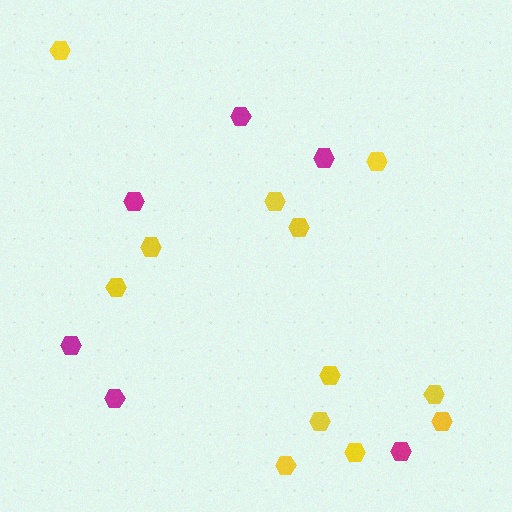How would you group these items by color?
There are 2 groups: one group of yellow hexagons (12) and one group of magenta hexagons (6).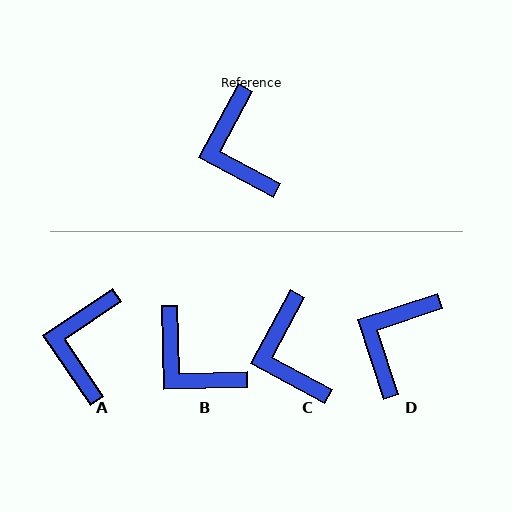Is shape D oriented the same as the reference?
No, it is off by about 43 degrees.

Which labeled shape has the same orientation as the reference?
C.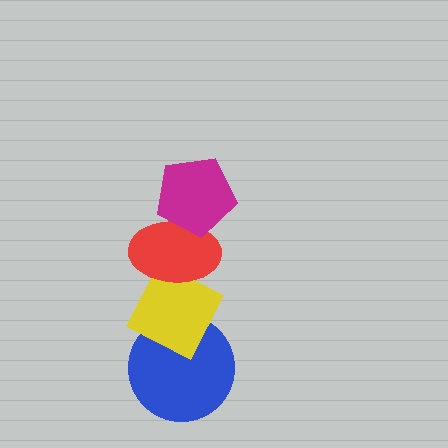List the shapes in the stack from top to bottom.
From top to bottom: the magenta pentagon, the red ellipse, the yellow diamond, the blue circle.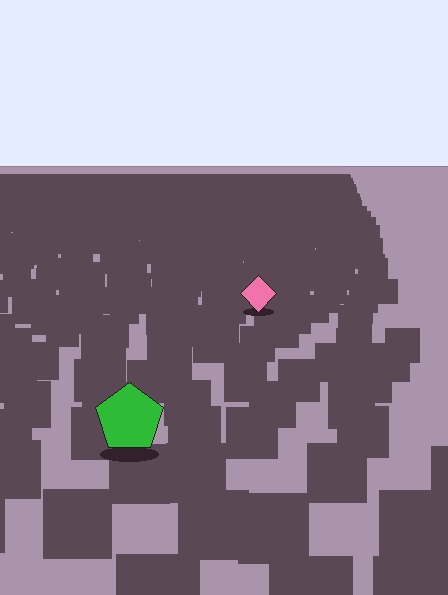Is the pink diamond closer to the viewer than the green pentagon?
No. The green pentagon is closer — you can tell from the texture gradient: the ground texture is coarser near it.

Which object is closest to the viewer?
The green pentagon is closest. The texture marks near it are larger and more spread out.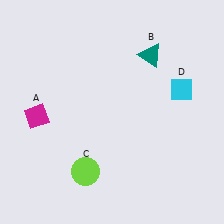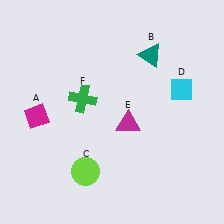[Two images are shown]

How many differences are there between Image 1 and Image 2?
There are 2 differences between the two images.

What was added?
A magenta triangle (E), a green cross (F) were added in Image 2.